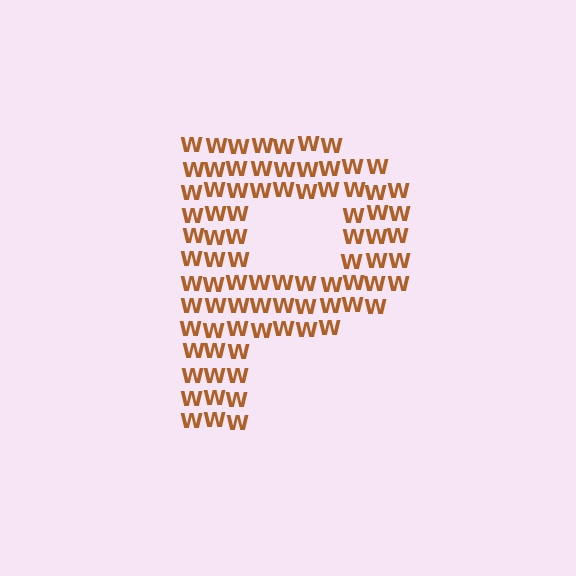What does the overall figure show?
The overall figure shows the letter P.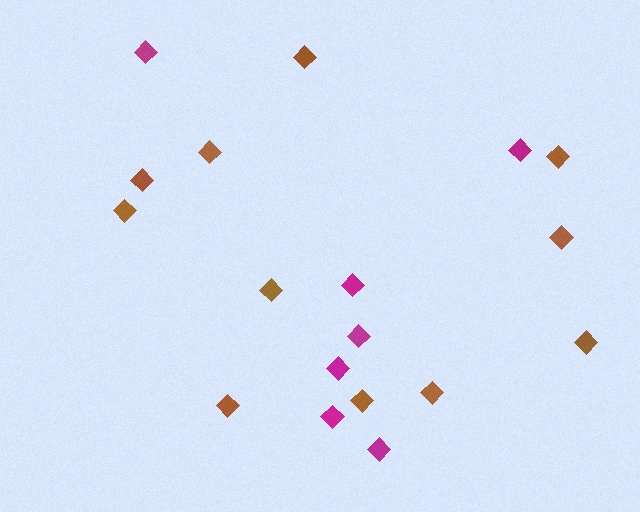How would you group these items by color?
There are 2 groups: one group of magenta diamonds (7) and one group of brown diamonds (11).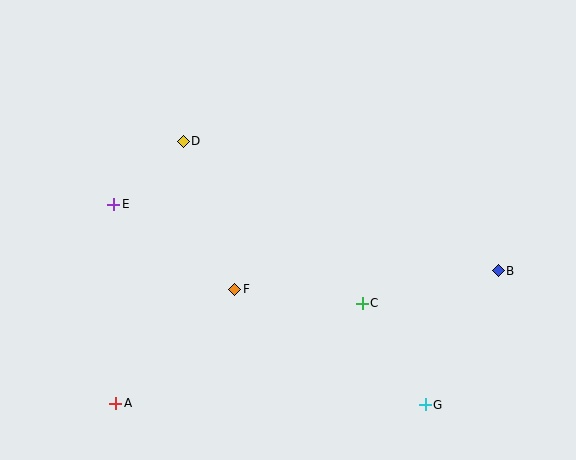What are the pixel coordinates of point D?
Point D is at (183, 141).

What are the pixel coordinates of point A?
Point A is at (116, 403).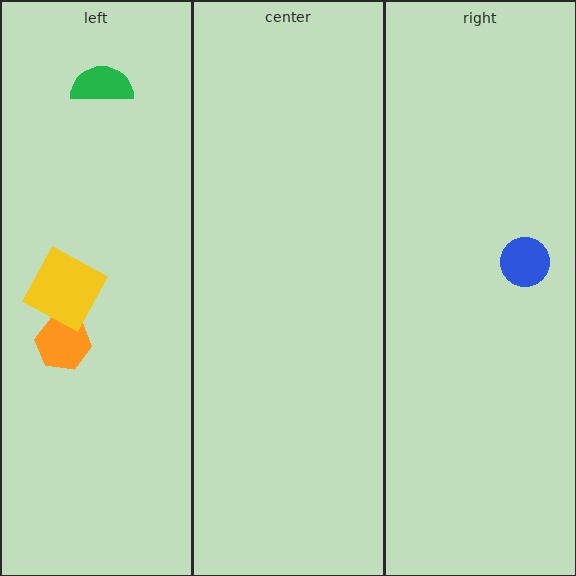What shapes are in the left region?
The green semicircle, the orange hexagon, the yellow square.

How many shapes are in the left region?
3.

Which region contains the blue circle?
The right region.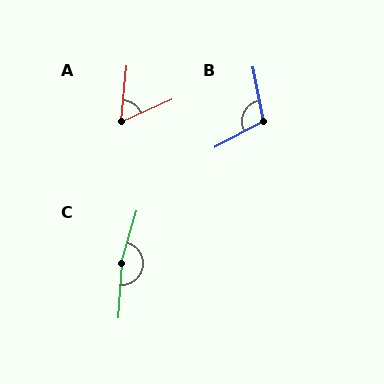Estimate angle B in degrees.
Approximately 106 degrees.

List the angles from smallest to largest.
A (60°), B (106°), C (168°).